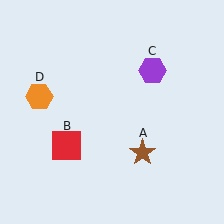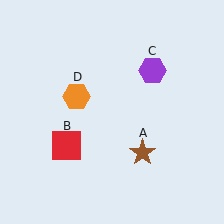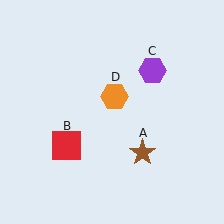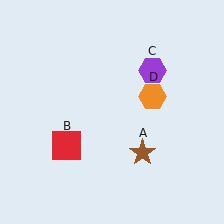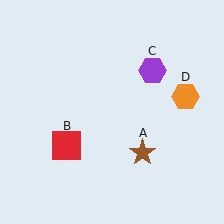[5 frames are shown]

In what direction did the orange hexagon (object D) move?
The orange hexagon (object D) moved right.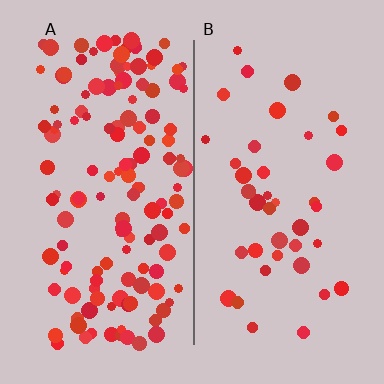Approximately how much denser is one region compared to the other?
Approximately 3.4× — region A over region B.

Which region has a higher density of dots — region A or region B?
A (the left).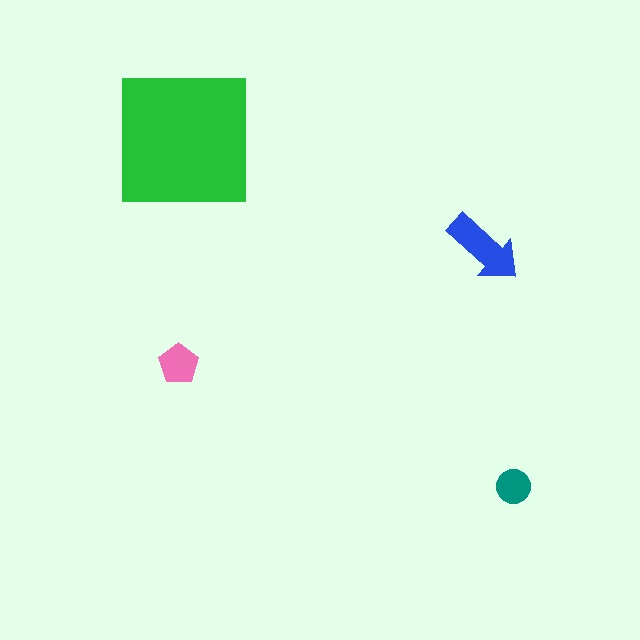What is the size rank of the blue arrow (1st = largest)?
2nd.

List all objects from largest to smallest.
The green square, the blue arrow, the pink pentagon, the teal circle.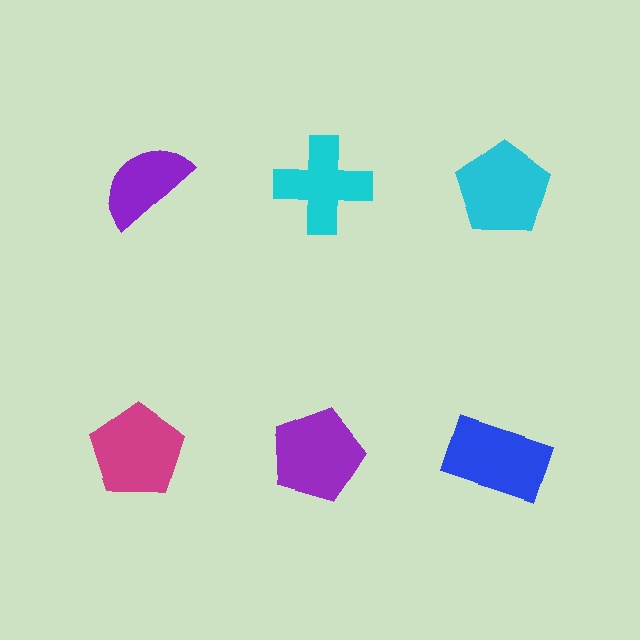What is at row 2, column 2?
A purple pentagon.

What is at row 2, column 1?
A magenta pentagon.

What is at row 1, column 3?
A cyan pentagon.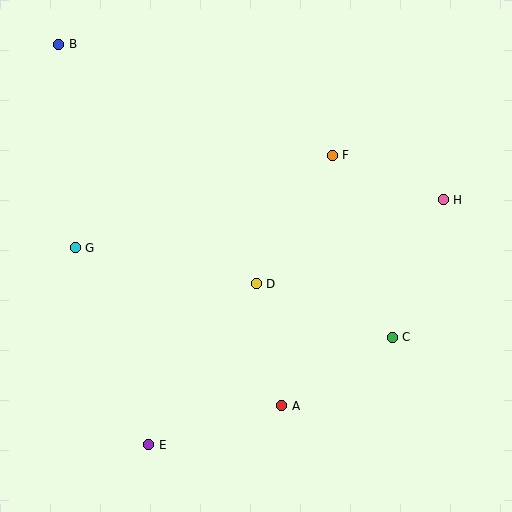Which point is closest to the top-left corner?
Point B is closest to the top-left corner.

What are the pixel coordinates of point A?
Point A is at (282, 406).